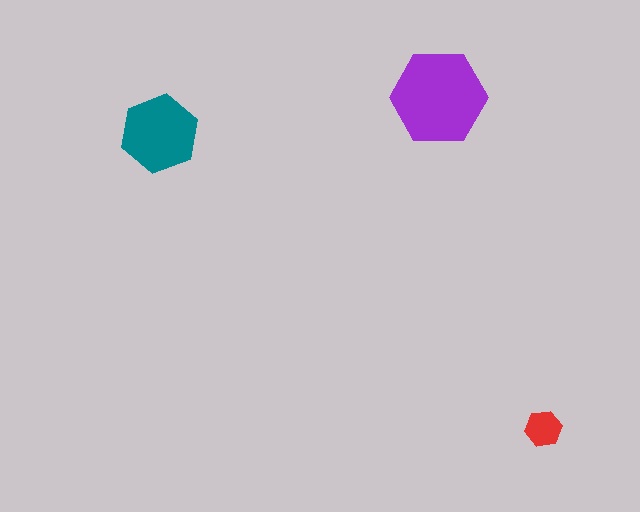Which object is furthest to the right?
The red hexagon is rightmost.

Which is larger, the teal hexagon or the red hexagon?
The teal one.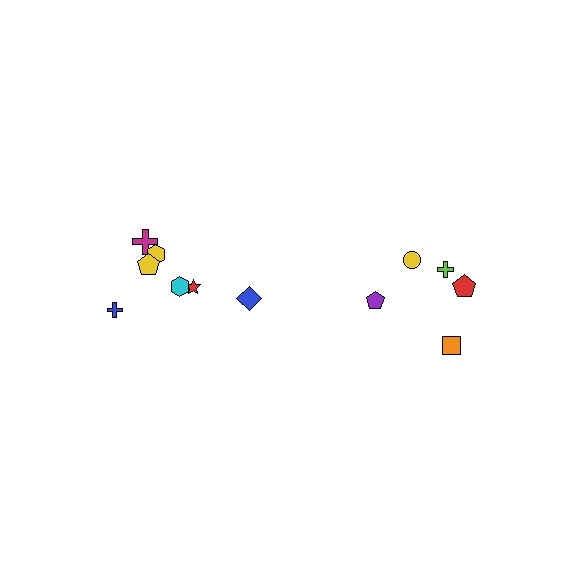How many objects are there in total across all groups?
There are 12 objects.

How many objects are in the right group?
There are 5 objects.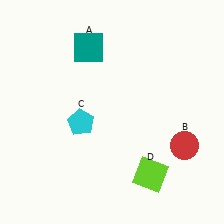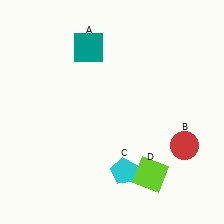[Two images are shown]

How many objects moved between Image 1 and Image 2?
1 object moved between the two images.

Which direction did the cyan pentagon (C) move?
The cyan pentagon (C) moved down.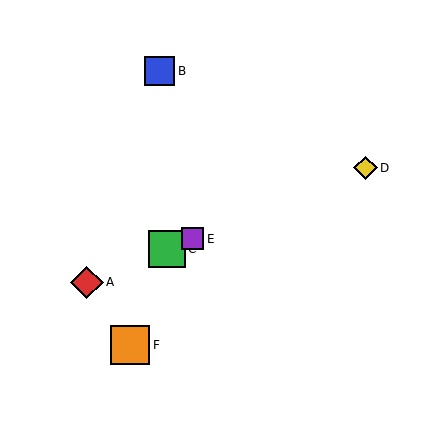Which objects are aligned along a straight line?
Objects A, C, D, E are aligned along a straight line.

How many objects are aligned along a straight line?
4 objects (A, C, D, E) are aligned along a straight line.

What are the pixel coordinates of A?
Object A is at (87, 282).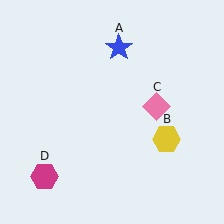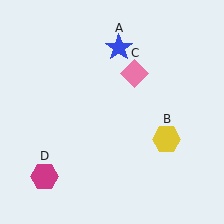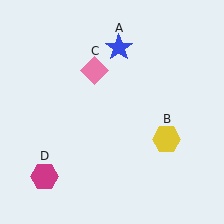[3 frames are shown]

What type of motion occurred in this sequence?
The pink diamond (object C) rotated counterclockwise around the center of the scene.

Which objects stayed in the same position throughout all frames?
Blue star (object A) and yellow hexagon (object B) and magenta hexagon (object D) remained stationary.